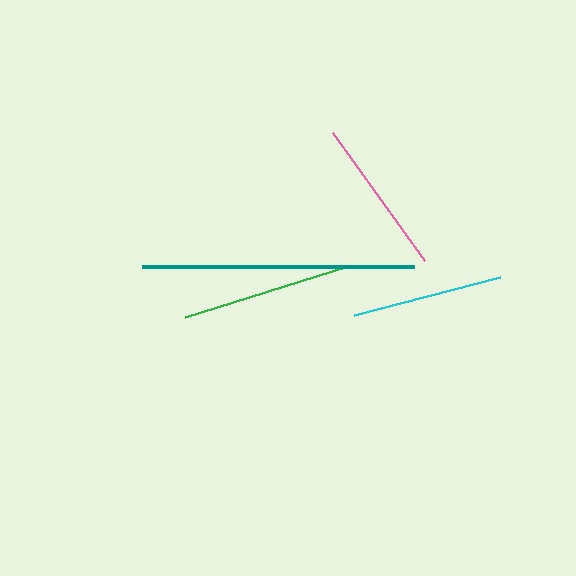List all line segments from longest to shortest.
From longest to shortest: teal, green, pink, cyan.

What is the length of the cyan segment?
The cyan segment is approximately 151 pixels long.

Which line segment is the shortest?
The cyan line is the shortest at approximately 151 pixels.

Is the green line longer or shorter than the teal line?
The teal line is longer than the green line.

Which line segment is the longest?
The teal line is the longest at approximately 272 pixels.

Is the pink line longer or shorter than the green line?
The green line is longer than the pink line.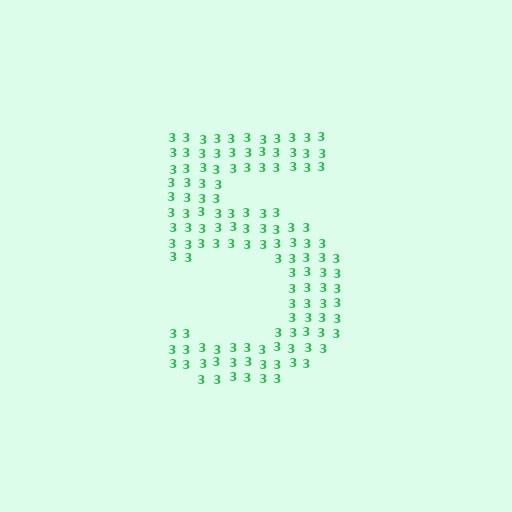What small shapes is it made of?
It is made of small digit 3's.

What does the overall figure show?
The overall figure shows the digit 5.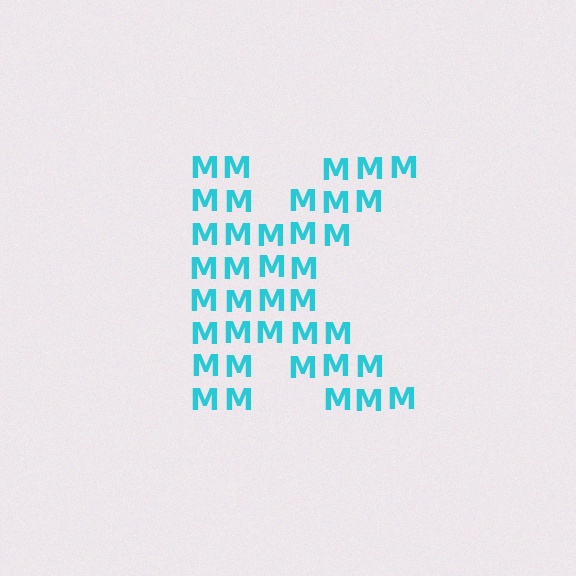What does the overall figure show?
The overall figure shows the letter K.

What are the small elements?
The small elements are letter M's.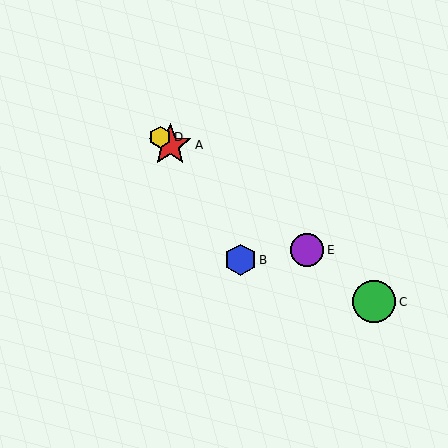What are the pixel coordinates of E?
Object E is at (307, 250).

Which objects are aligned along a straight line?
Objects A, C, D, E are aligned along a straight line.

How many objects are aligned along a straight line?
4 objects (A, C, D, E) are aligned along a straight line.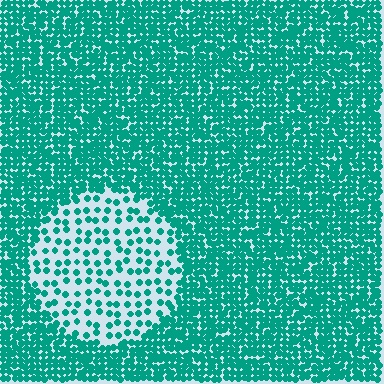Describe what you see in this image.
The image contains small teal elements arranged at two different densities. A circle-shaped region is visible where the elements are less densely packed than the surrounding area.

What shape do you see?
I see a circle.